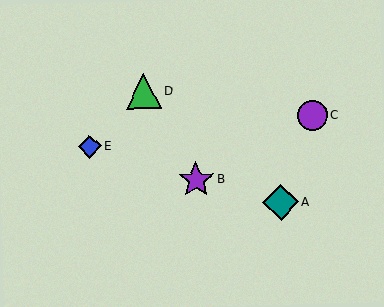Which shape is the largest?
The teal diamond (labeled A) is the largest.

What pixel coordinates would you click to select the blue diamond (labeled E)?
Click at (90, 146) to select the blue diamond E.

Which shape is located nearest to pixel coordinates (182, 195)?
The purple star (labeled B) at (196, 180) is nearest to that location.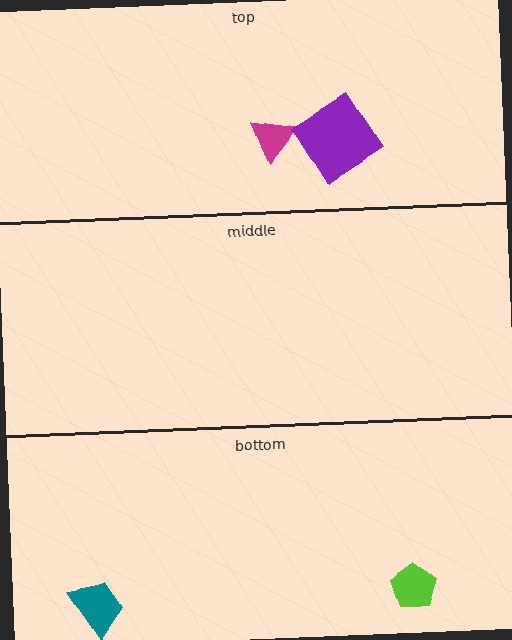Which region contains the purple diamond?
The top region.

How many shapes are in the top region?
2.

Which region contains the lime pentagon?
The bottom region.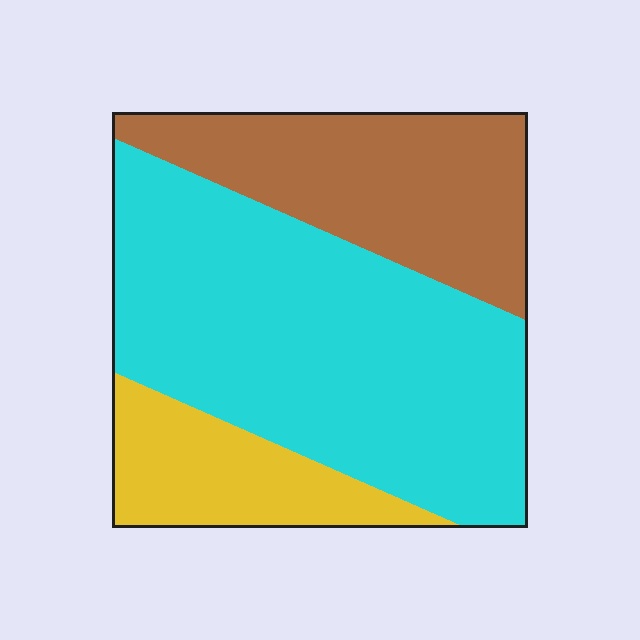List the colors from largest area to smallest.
From largest to smallest: cyan, brown, yellow.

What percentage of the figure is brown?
Brown covers roughly 30% of the figure.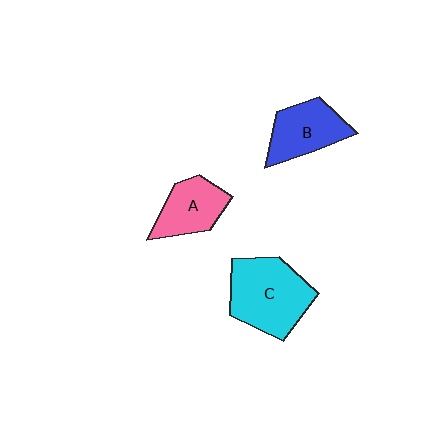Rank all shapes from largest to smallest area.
From largest to smallest: C (cyan), B (blue), A (pink).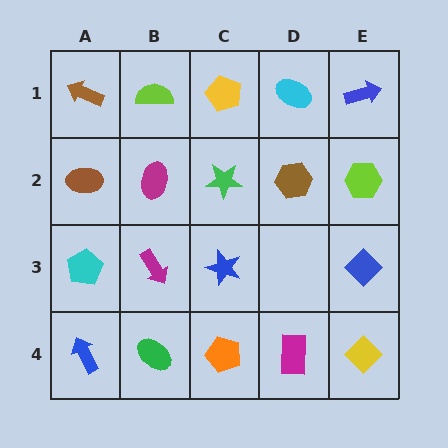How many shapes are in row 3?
4 shapes.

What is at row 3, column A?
A cyan pentagon.